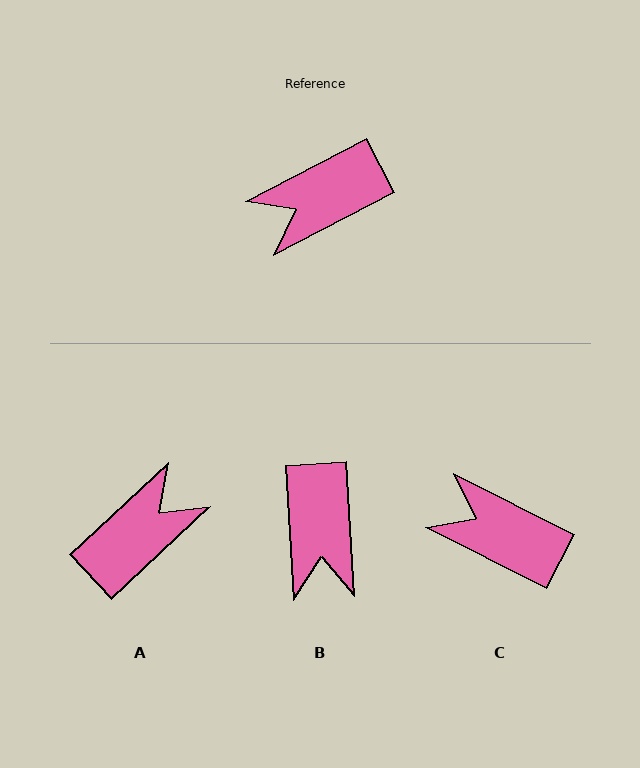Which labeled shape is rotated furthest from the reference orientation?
A, about 164 degrees away.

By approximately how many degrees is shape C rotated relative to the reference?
Approximately 54 degrees clockwise.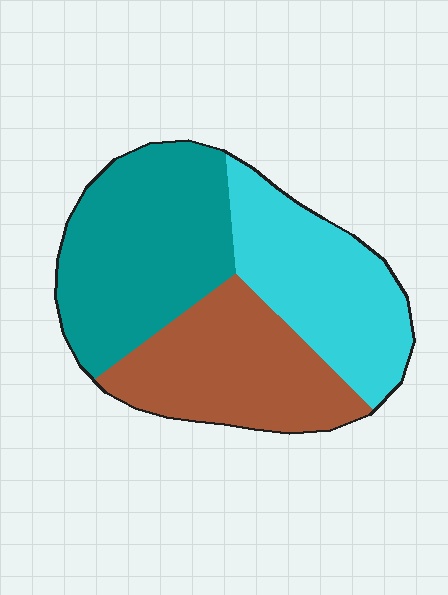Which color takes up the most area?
Teal, at roughly 40%.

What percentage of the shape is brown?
Brown covers about 30% of the shape.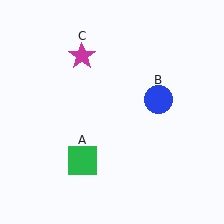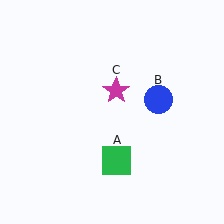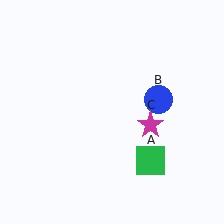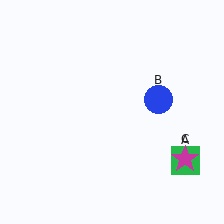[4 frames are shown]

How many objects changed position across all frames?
2 objects changed position: green square (object A), magenta star (object C).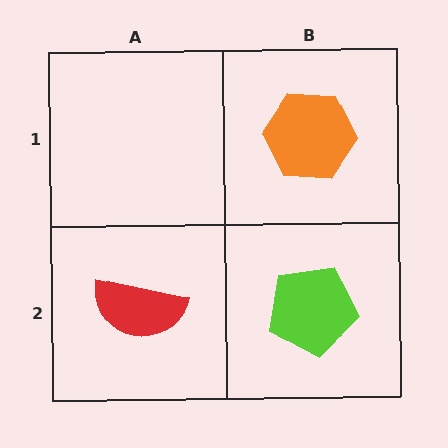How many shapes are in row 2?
2 shapes.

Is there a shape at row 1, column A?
No, that cell is empty.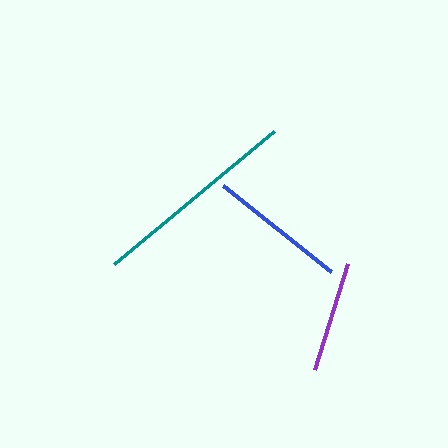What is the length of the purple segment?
The purple segment is approximately 112 pixels long.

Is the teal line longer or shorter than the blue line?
The teal line is longer than the blue line.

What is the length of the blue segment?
The blue segment is approximately 139 pixels long.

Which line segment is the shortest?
The purple line is the shortest at approximately 112 pixels.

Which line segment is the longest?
The teal line is the longest at approximately 208 pixels.